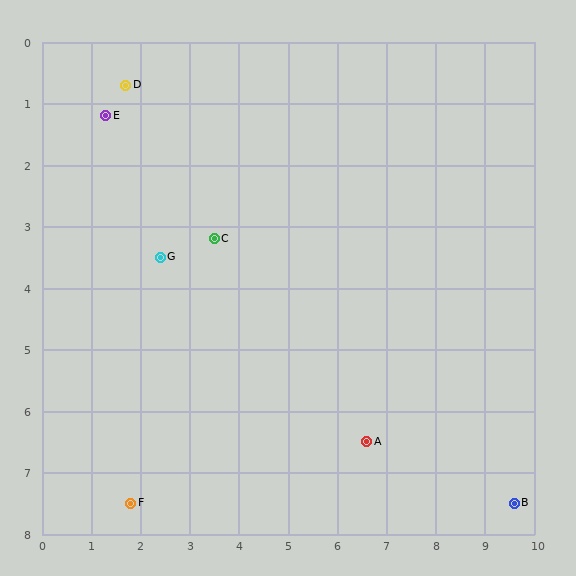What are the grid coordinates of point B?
Point B is at approximately (9.6, 7.5).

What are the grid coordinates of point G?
Point G is at approximately (2.4, 3.5).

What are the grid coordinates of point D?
Point D is at approximately (1.7, 0.7).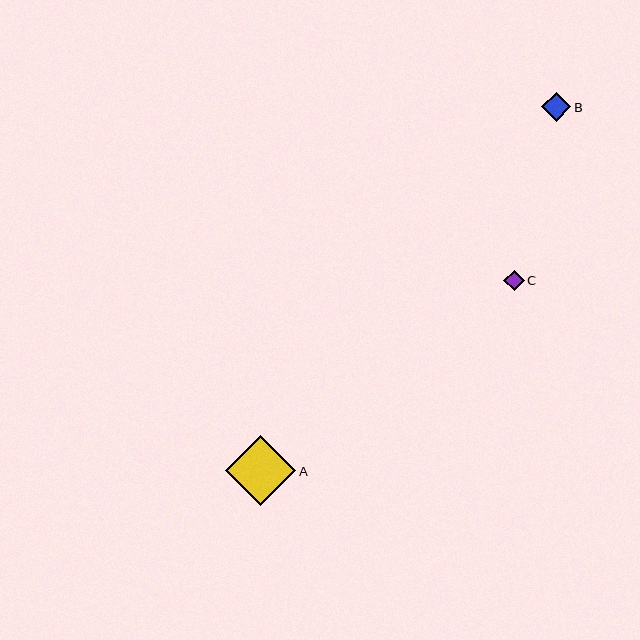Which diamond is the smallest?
Diamond C is the smallest with a size of approximately 20 pixels.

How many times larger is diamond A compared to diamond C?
Diamond A is approximately 3.4 times the size of diamond C.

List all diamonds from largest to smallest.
From largest to smallest: A, B, C.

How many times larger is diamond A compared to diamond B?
Diamond A is approximately 2.4 times the size of diamond B.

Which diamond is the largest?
Diamond A is the largest with a size of approximately 70 pixels.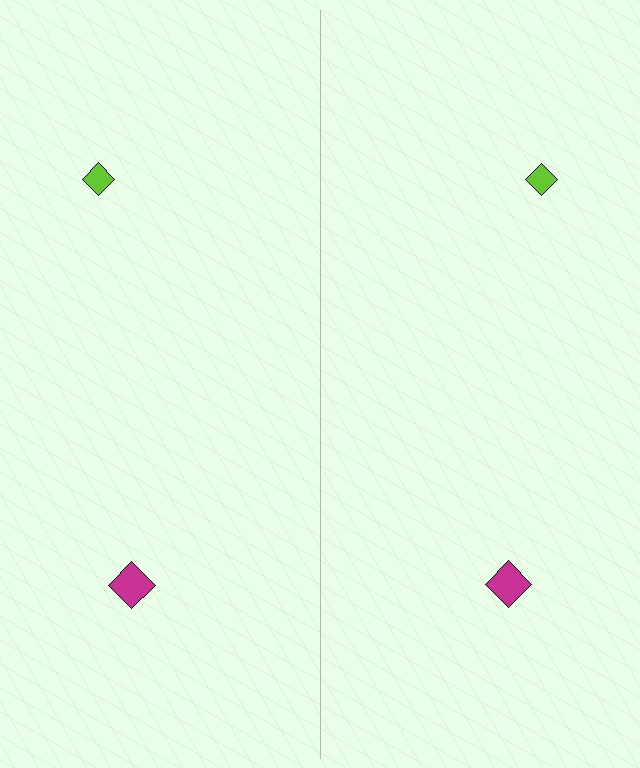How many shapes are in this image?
There are 4 shapes in this image.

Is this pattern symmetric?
Yes, this pattern has bilateral (reflection) symmetry.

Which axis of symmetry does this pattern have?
The pattern has a vertical axis of symmetry running through the center of the image.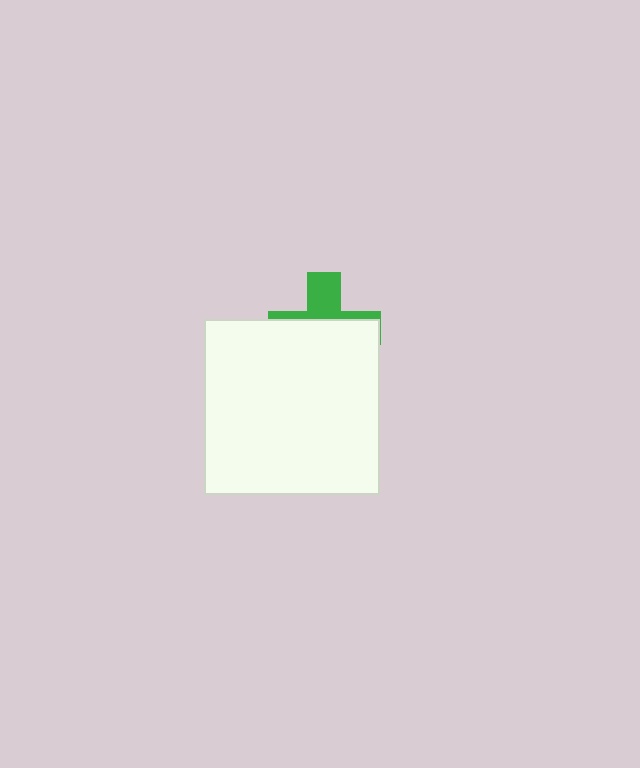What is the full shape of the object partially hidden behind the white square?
The partially hidden object is a green cross.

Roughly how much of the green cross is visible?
A small part of it is visible (roughly 35%).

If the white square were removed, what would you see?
You would see the complete green cross.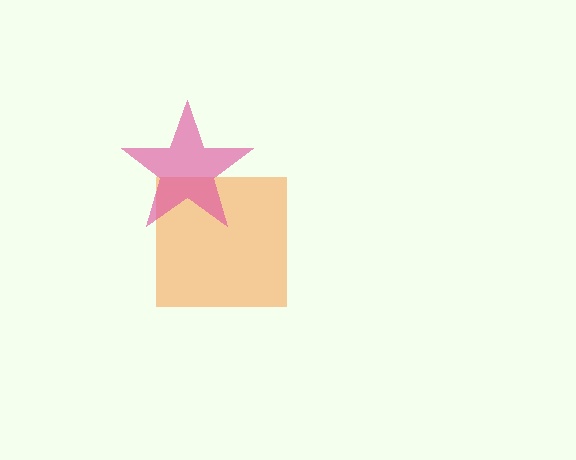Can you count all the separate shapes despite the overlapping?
Yes, there are 2 separate shapes.